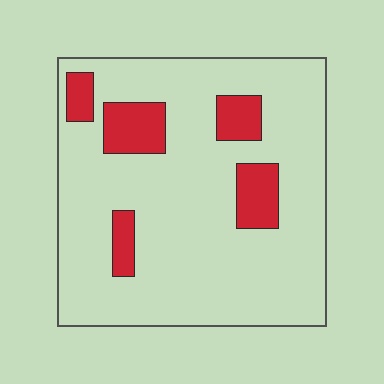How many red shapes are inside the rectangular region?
5.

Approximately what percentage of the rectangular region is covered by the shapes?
Approximately 15%.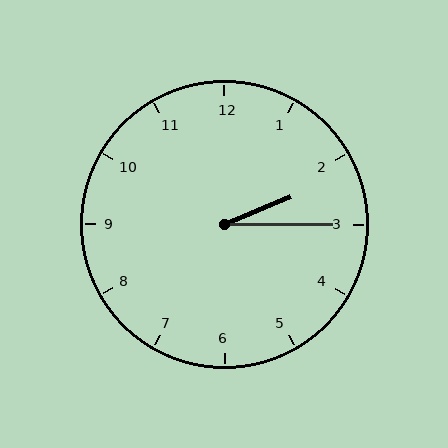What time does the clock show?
2:15.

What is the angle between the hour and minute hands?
Approximately 22 degrees.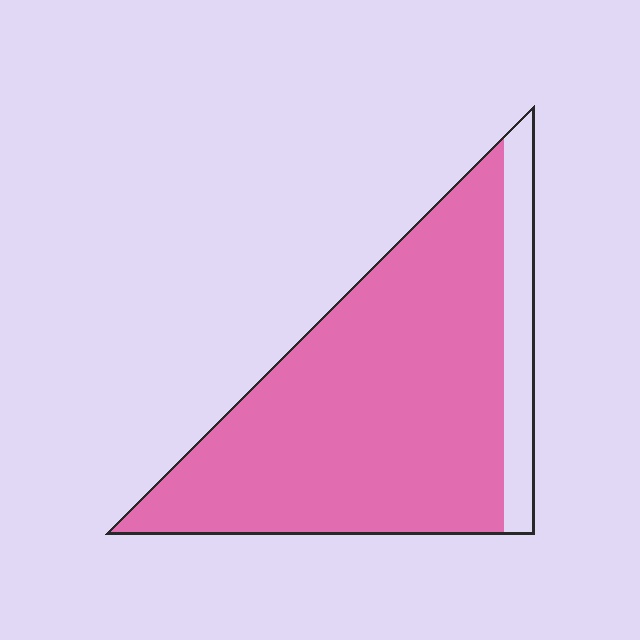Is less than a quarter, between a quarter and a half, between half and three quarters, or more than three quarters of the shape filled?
More than three quarters.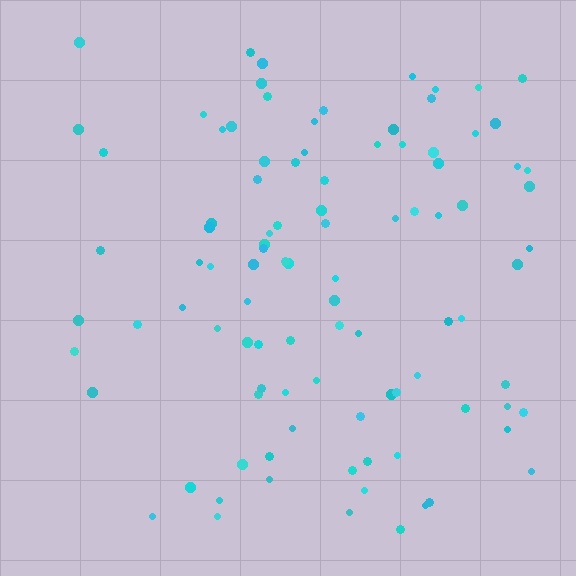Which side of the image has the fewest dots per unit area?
The left.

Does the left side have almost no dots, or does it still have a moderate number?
Still a moderate number, just noticeably fewer than the right.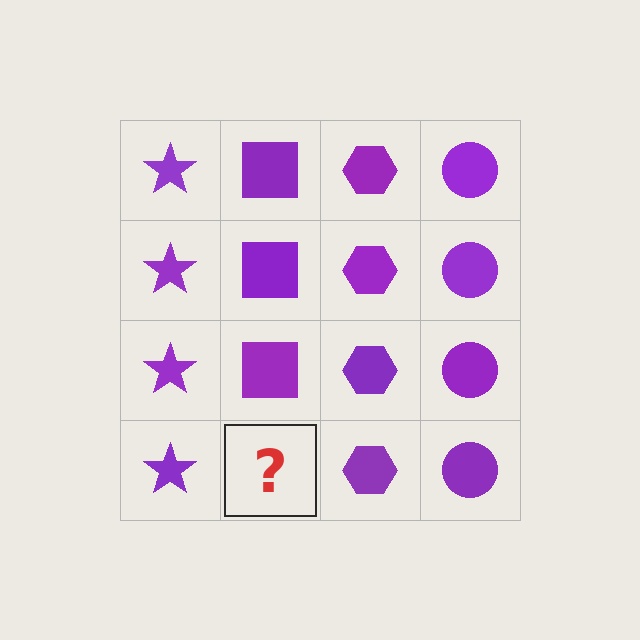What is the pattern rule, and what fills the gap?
The rule is that each column has a consistent shape. The gap should be filled with a purple square.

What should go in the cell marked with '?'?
The missing cell should contain a purple square.